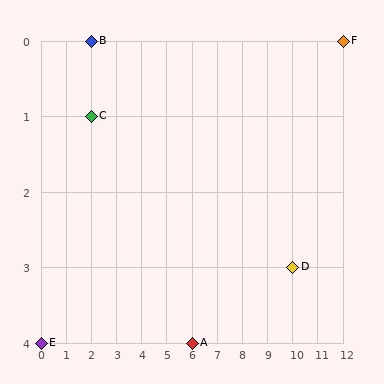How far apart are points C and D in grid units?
Points C and D are 8 columns and 2 rows apart (about 8.2 grid units diagonally).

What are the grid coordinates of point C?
Point C is at grid coordinates (2, 1).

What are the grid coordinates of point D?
Point D is at grid coordinates (10, 3).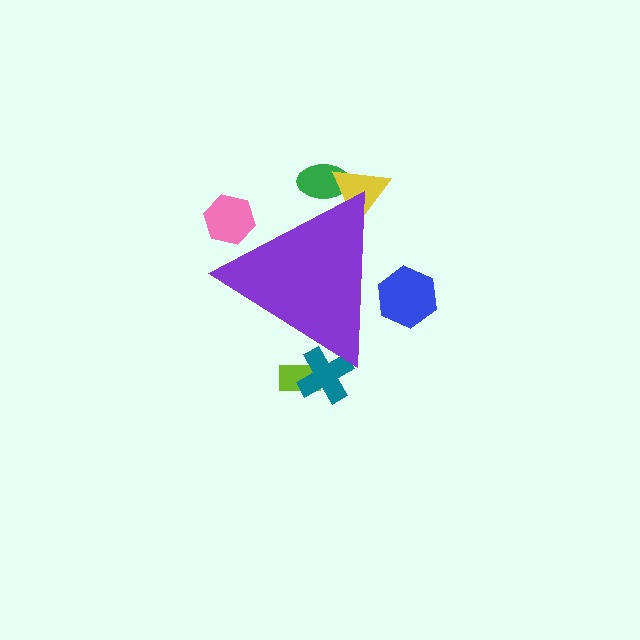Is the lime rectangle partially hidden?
Yes, the lime rectangle is partially hidden behind the purple triangle.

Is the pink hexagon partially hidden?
Yes, the pink hexagon is partially hidden behind the purple triangle.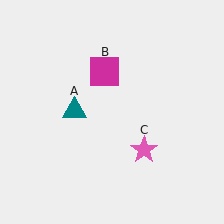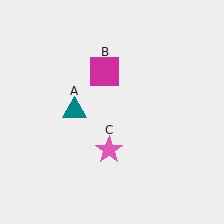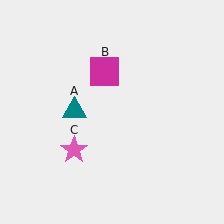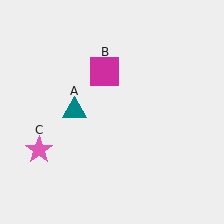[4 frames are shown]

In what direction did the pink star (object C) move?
The pink star (object C) moved left.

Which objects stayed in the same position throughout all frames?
Teal triangle (object A) and magenta square (object B) remained stationary.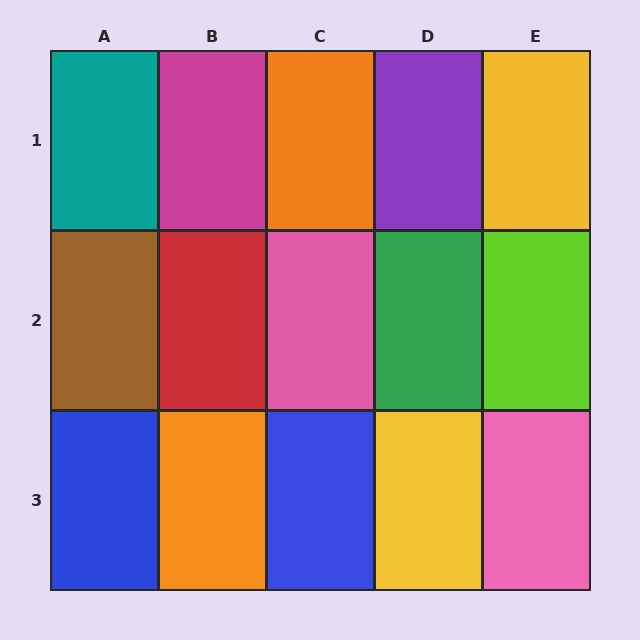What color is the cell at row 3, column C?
Blue.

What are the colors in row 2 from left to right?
Brown, red, pink, green, lime.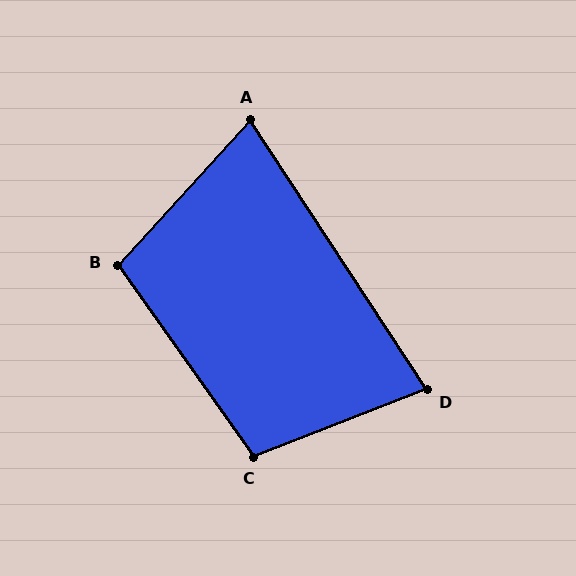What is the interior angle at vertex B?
Approximately 102 degrees (obtuse).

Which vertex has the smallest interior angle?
A, at approximately 76 degrees.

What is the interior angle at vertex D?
Approximately 78 degrees (acute).